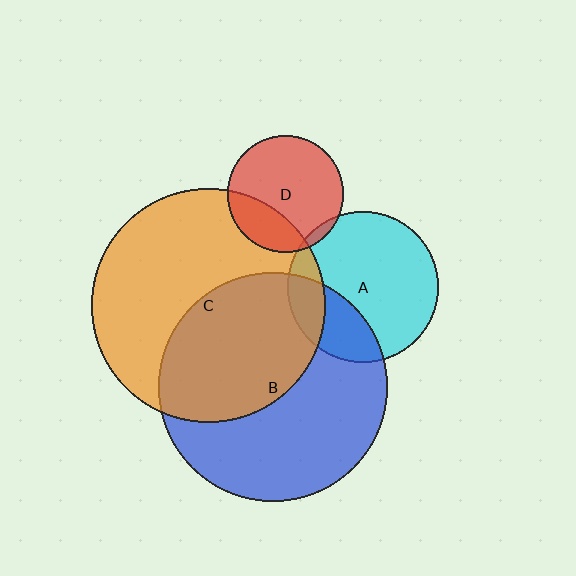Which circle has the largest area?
Circle C (orange).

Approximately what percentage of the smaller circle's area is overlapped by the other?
Approximately 15%.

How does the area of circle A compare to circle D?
Approximately 1.7 times.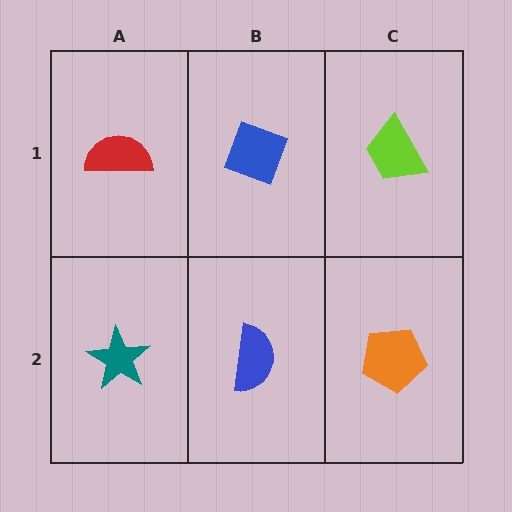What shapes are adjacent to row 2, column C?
A lime trapezoid (row 1, column C), a blue semicircle (row 2, column B).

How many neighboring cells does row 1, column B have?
3.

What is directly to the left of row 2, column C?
A blue semicircle.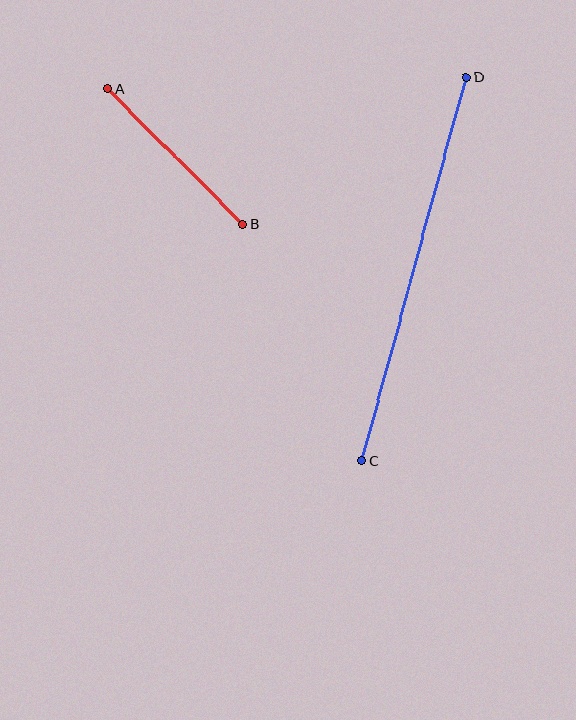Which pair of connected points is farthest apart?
Points C and D are farthest apart.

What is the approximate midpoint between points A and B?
The midpoint is at approximately (175, 157) pixels.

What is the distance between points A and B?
The distance is approximately 192 pixels.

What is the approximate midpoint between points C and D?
The midpoint is at approximately (414, 269) pixels.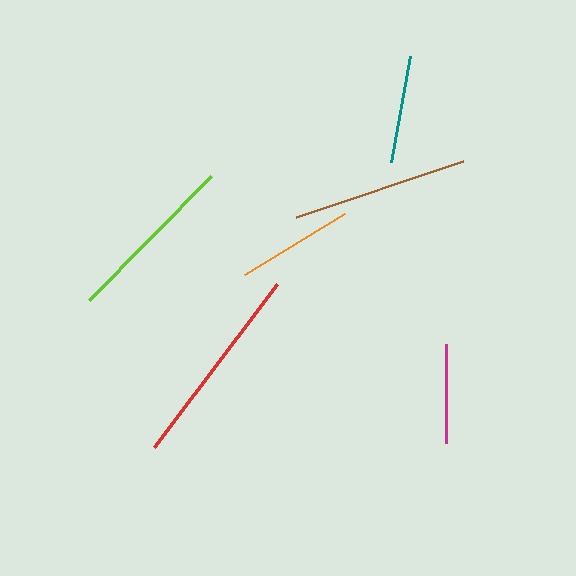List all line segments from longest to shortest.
From longest to shortest: red, brown, lime, orange, teal, magenta.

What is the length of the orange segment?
The orange segment is approximately 117 pixels long.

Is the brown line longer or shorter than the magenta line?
The brown line is longer than the magenta line.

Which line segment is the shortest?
The magenta line is the shortest at approximately 99 pixels.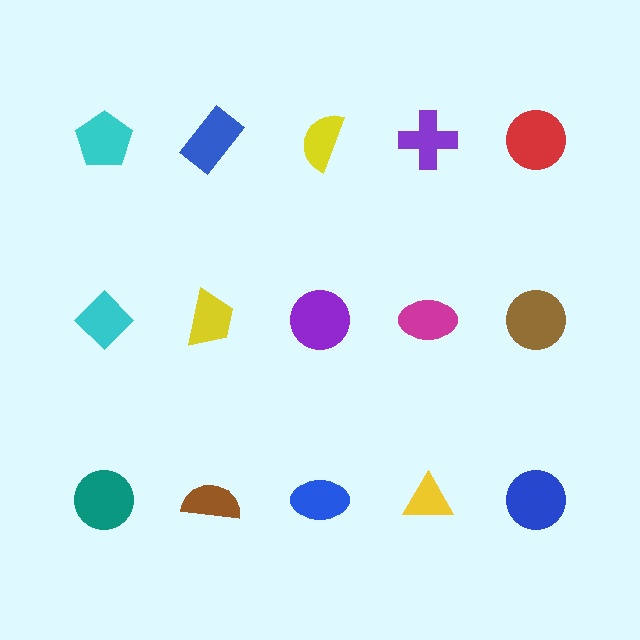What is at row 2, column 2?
A yellow trapezoid.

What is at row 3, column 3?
A blue ellipse.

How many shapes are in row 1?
5 shapes.